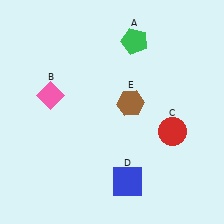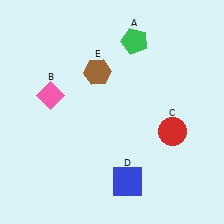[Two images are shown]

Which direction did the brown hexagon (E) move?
The brown hexagon (E) moved left.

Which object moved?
The brown hexagon (E) moved left.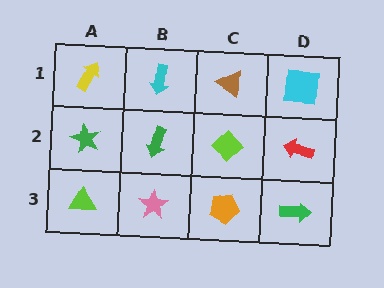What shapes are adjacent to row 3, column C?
A lime diamond (row 2, column C), a pink star (row 3, column B), a green arrow (row 3, column D).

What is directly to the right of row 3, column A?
A pink star.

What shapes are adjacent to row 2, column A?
A yellow arrow (row 1, column A), a lime triangle (row 3, column A), a green arrow (row 2, column B).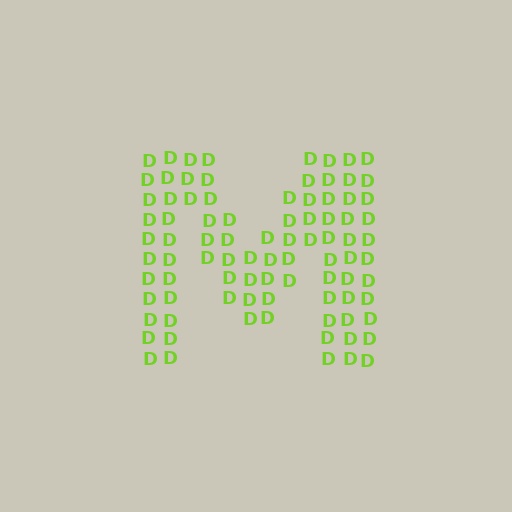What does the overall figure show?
The overall figure shows the letter M.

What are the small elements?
The small elements are letter D's.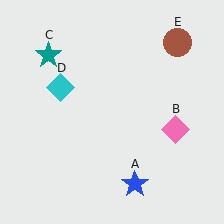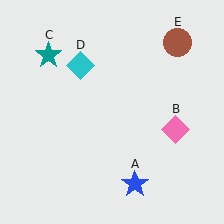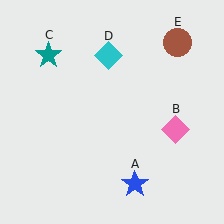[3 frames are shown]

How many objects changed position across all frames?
1 object changed position: cyan diamond (object D).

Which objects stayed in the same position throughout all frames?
Blue star (object A) and pink diamond (object B) and teal star (object C) and brown circle (object E) remained stationary.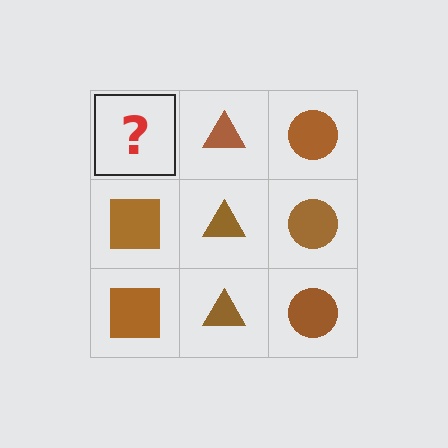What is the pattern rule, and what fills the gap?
The rule is that each column has a consistent shape. The gap should be filled with a brown square.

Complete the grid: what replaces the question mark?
The question mark should be replaced with a brown square.